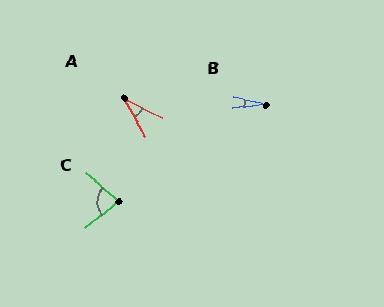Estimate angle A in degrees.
Approximately 35 degrees.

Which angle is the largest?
C, at approximately 80 degrees.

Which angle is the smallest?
B, at approximately 19 degrees.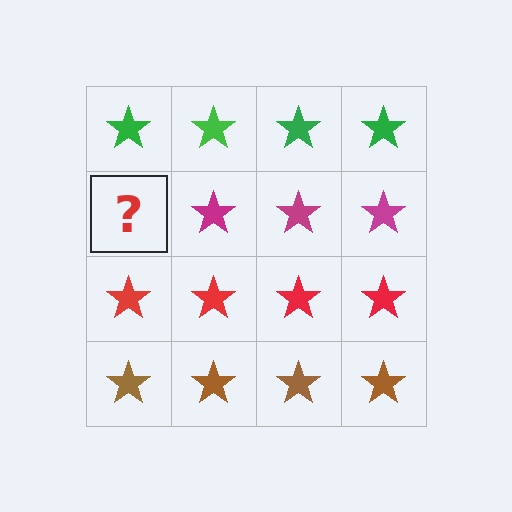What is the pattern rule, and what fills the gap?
The rule is that each row has a consistent color. The gap should be filled with a magenta star.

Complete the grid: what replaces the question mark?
The question mark should be replaced with a magenta star.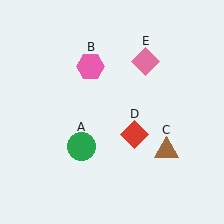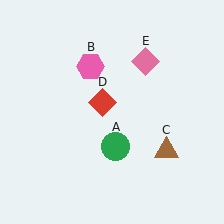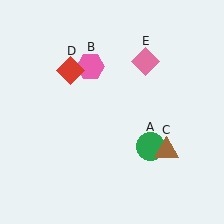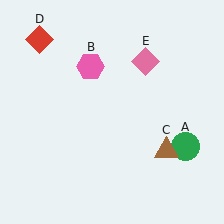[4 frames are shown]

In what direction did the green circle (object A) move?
The green circle (object A) moved right.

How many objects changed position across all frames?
2 objects changed position: green circle (object A), red diamond (object D).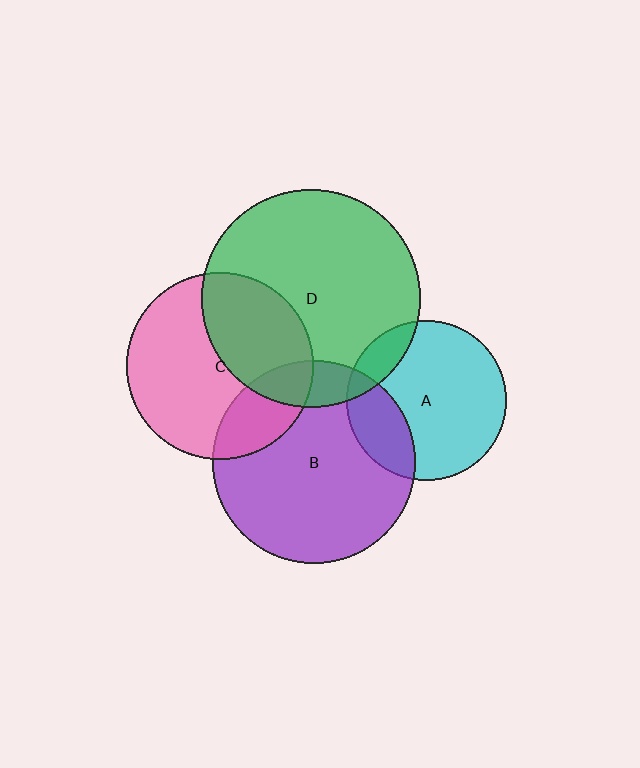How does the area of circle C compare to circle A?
Approximately 1.4 times.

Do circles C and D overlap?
Yes.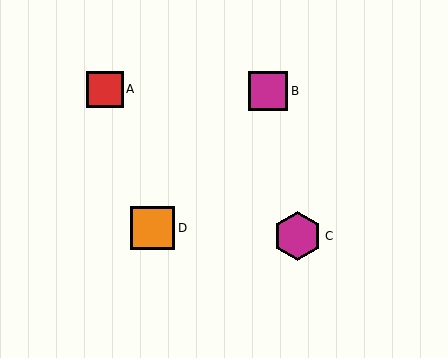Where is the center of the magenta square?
The center of the magenta square is at (268, 91).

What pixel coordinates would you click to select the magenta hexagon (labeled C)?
Click at (298, 236) to select the magenta hexagon C.